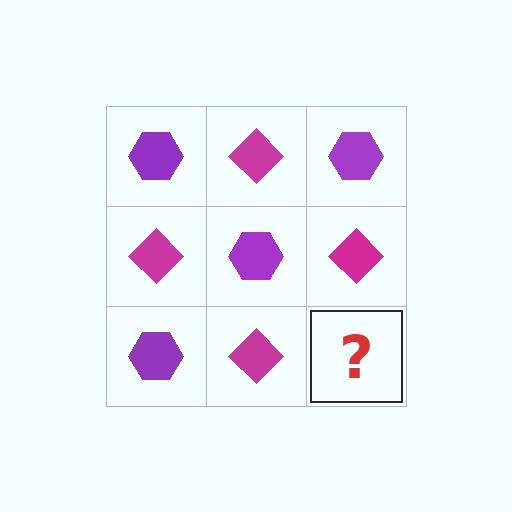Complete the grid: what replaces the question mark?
The question mark should be replaced with a purple hexagon.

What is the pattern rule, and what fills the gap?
The rule is that it alternates purple hexagon and magenta diamond in a checkerboard pattern. The gap should be filled with a purple hexagon.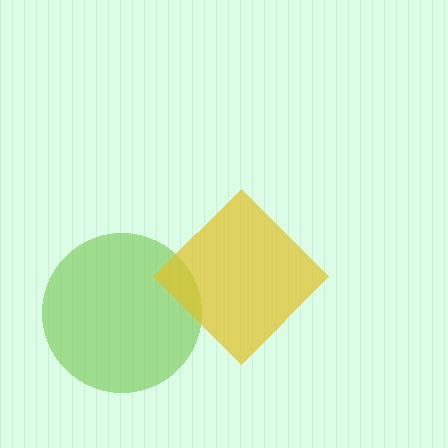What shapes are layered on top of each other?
The layered shapes are: a lime circle, a yellow diamond.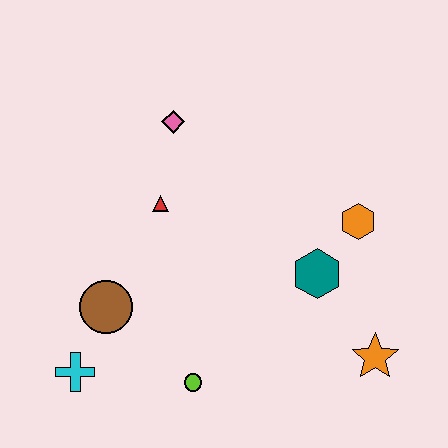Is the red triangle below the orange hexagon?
No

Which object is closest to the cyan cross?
The brown circle is closest to the cyan cross.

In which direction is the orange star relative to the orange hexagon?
The orange star is below the orange hexagon.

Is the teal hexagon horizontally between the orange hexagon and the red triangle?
Yes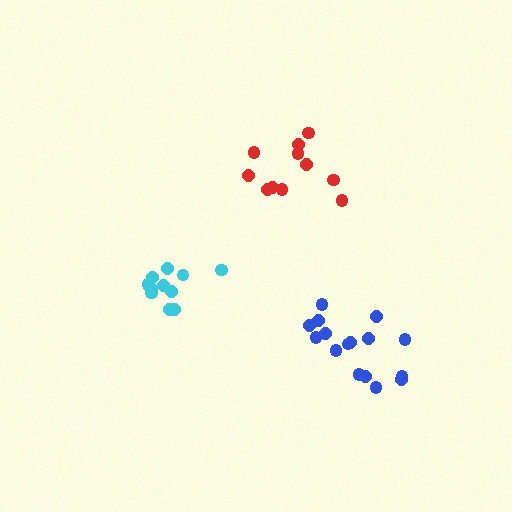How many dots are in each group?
Group 1: 11 dots, Group 2: 11 dots, Group 3: 16 dots (38 total).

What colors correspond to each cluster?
The clusters are colored: red, cyan, blue.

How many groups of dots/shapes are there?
There are 3 groups.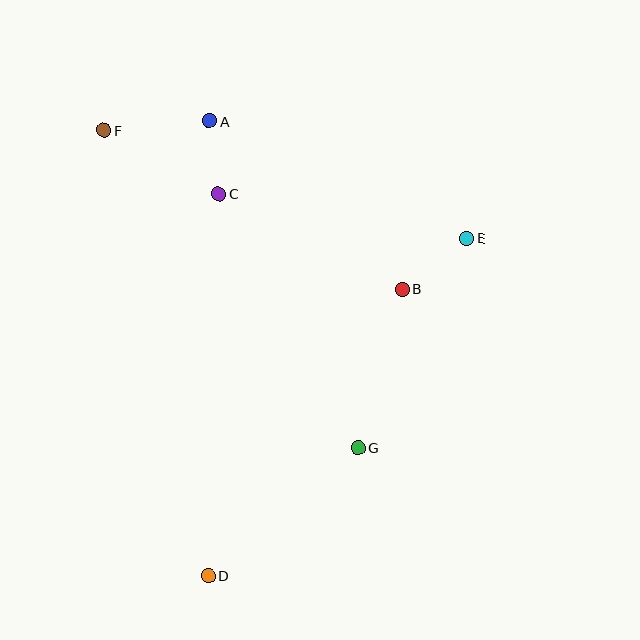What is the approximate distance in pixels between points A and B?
The distance between A and B is approximately 256 pixels.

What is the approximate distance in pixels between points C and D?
The distance between C and D is approximately 382 pixels.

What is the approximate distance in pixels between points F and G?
The distance between F and G is approximately 407 pixels.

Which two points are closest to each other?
Points A and C are closest to each other.